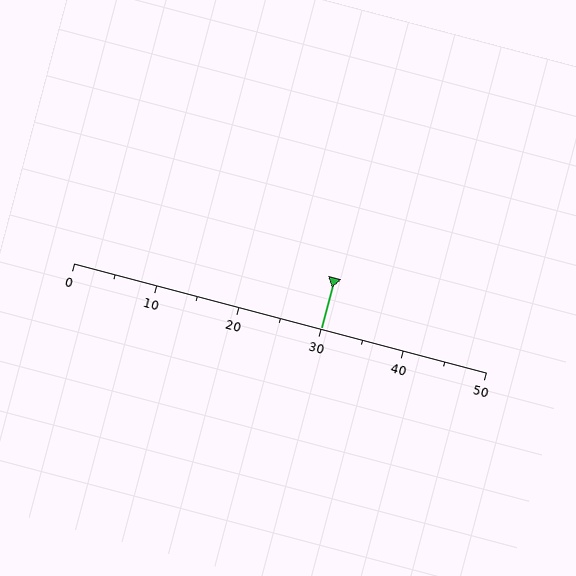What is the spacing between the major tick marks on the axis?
The major ticks are spaced 10 apart.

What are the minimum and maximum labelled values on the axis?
The axis runs from 0 to 50.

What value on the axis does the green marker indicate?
The marker indicates approximately 30.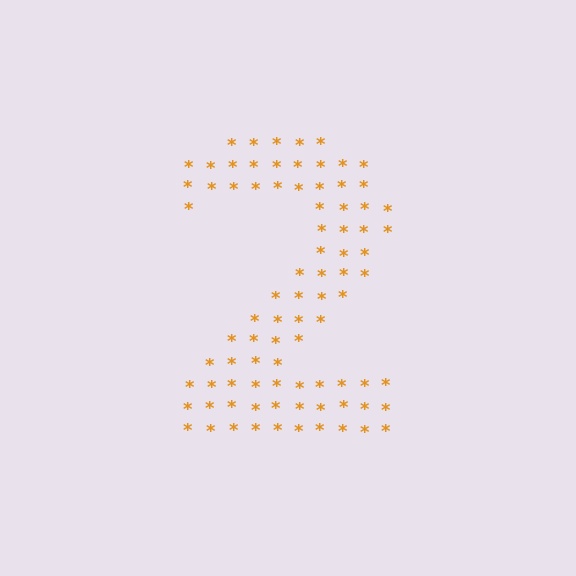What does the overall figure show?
The overall figure shows the digit 2.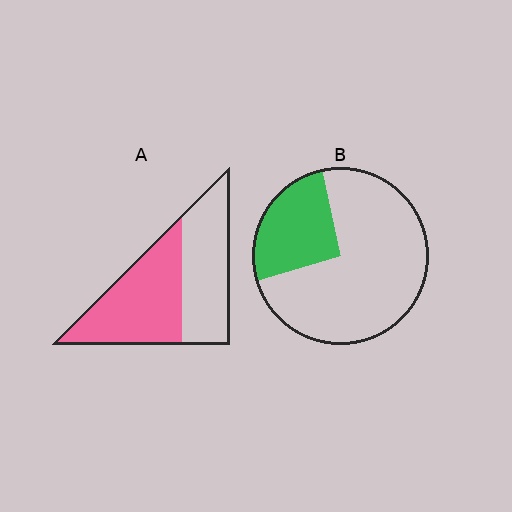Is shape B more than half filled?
No.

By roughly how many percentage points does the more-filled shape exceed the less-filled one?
By roughly 25 percentage points (A over B).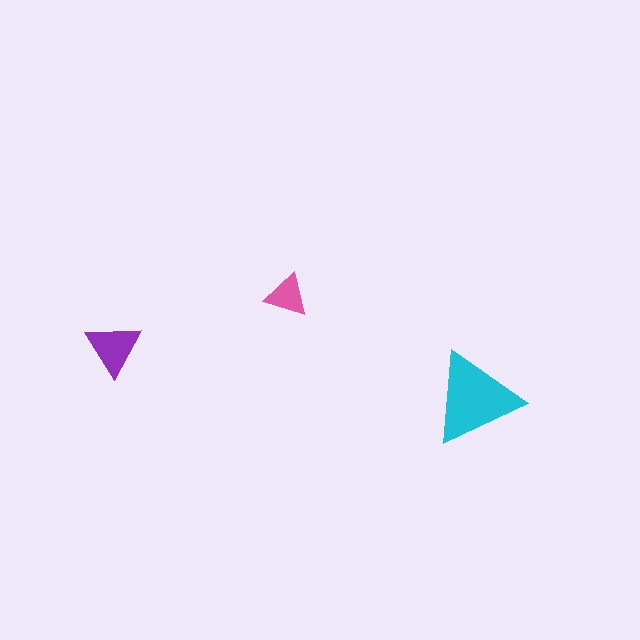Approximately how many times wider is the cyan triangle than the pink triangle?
About 2 times wider.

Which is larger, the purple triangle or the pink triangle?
The purple one.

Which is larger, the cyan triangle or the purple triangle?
The cyan one.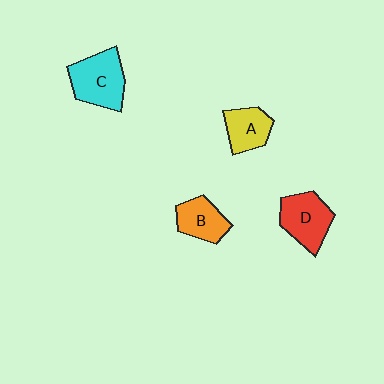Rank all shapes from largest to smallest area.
From largest to smallest: C (cyan), D (red), B (orange), A (yellow).